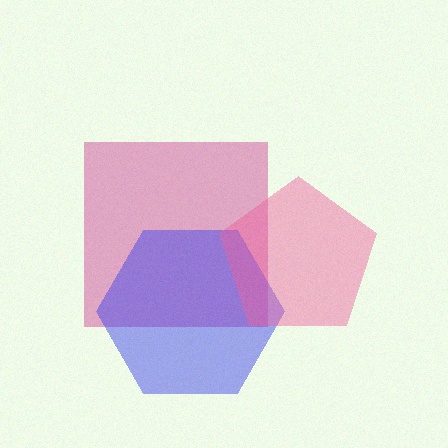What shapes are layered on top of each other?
The layered shapes are: a magenta square, a blue hexagon, a pink pentagon.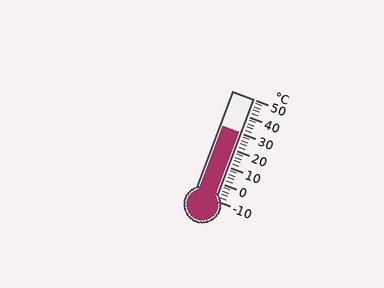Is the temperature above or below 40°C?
The temperature is below 40°C.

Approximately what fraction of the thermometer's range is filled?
The thermometer is filled to approximately 65% of its range.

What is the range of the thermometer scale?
The thermometer scale ranges from -10°C to 50°C.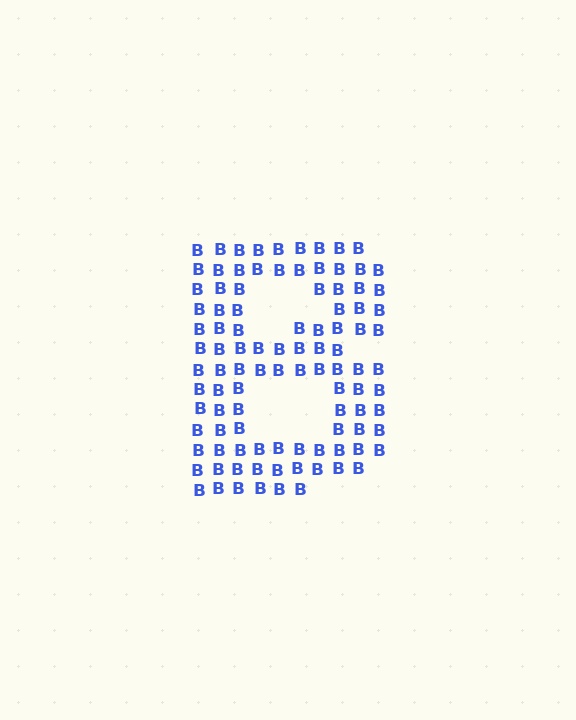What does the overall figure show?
The overall figure shows the letter B.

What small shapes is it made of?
It is made of small letter B's.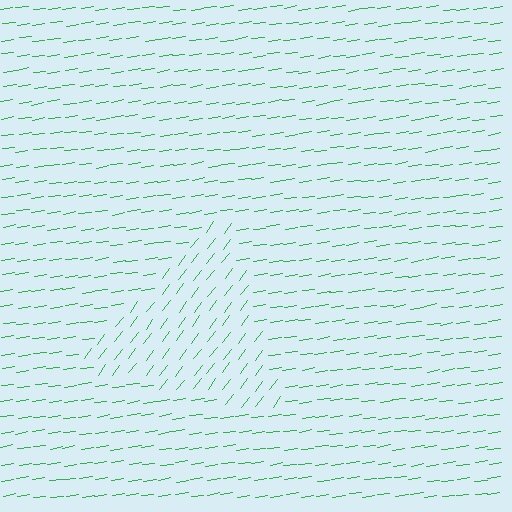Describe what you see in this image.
The image is filled with small green line segments. A triangle region in the image has lines oriented differently from the surrounding lines, creating a visible texture boundary.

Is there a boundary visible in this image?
Yes, there is a texture boundary formed by a change in line orientation.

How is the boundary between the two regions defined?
The boundary is defined purely by a change in line orientation (approximately 45 degrees difference). All lines are the same color and thickness.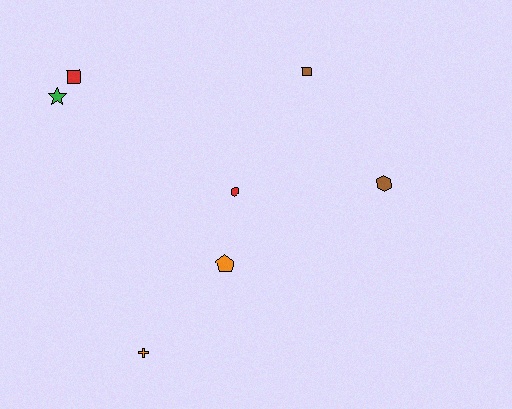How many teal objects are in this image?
There are no teal objects.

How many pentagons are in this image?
There is 1 pentagon.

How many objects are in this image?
There are 7 objects.